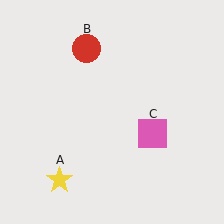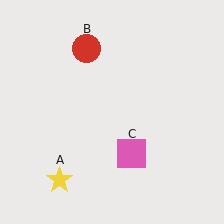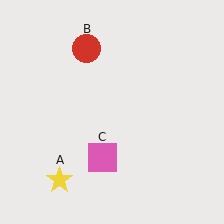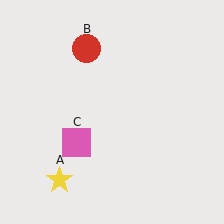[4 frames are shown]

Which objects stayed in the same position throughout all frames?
Yellow star (object A) and red circle (object B) remained stationary.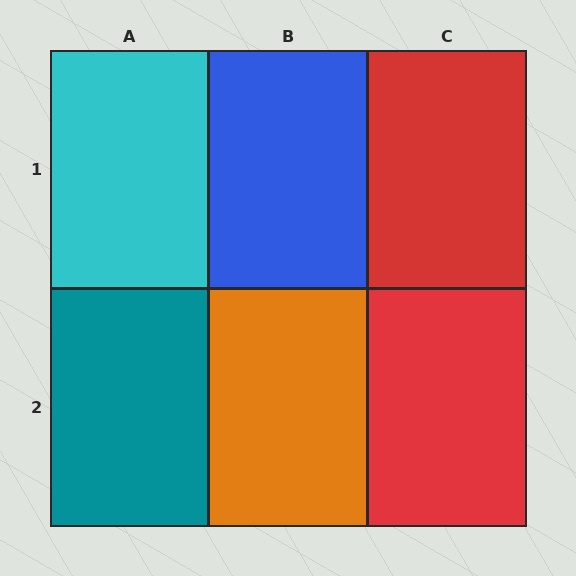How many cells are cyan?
1 cell is cyan.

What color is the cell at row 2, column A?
Teal.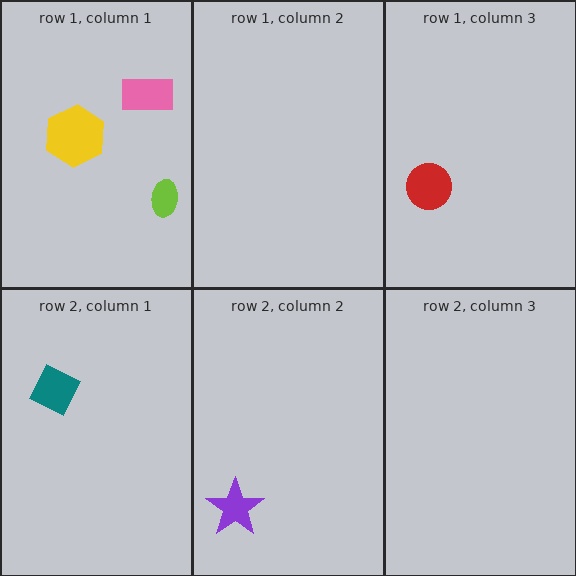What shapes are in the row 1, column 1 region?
The pink rectangle, the lime ellipse, the yellow hexagon.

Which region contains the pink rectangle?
The row 1, column 1 region.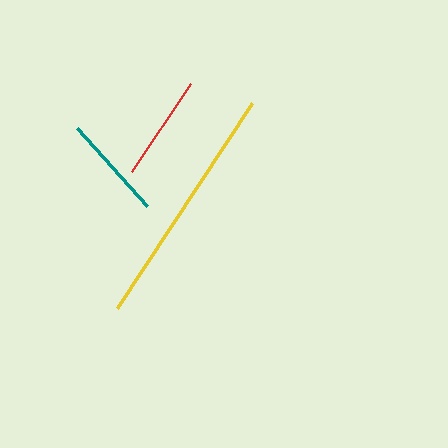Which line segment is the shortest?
The teal line is the shortest at approximately 104 pixels.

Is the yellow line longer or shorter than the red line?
The yellow line is longer than the red line.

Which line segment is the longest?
The yellow line is the longest at approximately 246 pixels.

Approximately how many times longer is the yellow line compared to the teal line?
The yellow line is approximately 2.4 times the length of the teal line.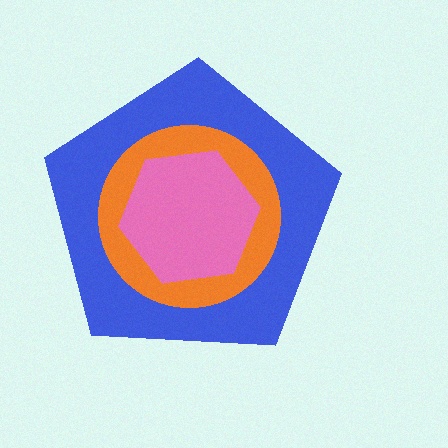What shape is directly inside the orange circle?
The pink hexagon.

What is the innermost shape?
The pink hexagon.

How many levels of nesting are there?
3.